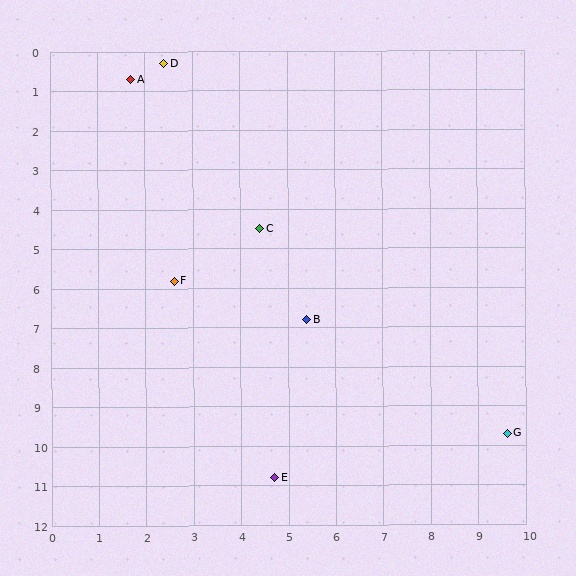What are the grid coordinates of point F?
Point F is at approximately (2.6, 5.8).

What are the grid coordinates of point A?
Point A is at approximately (1.7, 0.7).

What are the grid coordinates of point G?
Point G is at approximately (9.6, 9.7).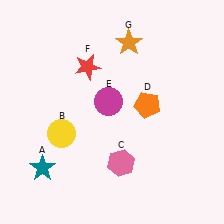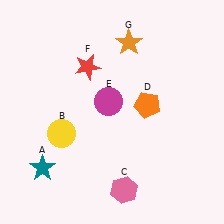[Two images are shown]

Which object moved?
The pink hexagon (C) moved down.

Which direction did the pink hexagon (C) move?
The pink hexagon (C) moved down.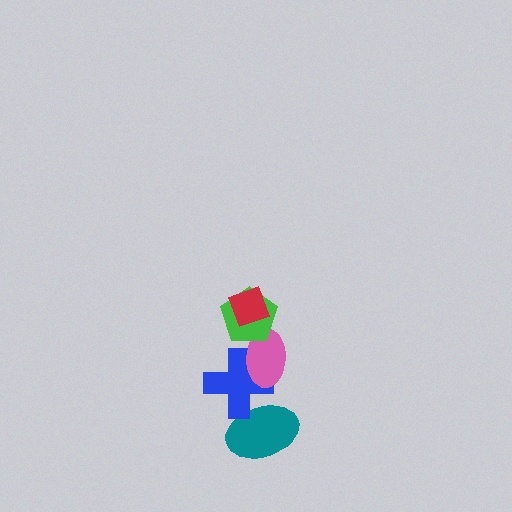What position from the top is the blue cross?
The blue cross is 4th from the top.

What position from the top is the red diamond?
The red diamond is 1st from the top.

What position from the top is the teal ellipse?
The teal ellipse is 5th from the top.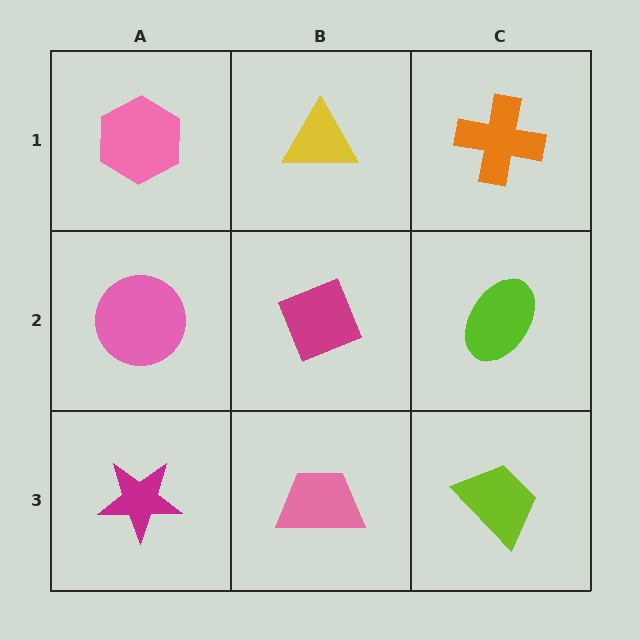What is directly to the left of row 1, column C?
A yellow triangle.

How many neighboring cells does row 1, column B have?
3.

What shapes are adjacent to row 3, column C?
A lime ellipse (row 2, column C), a pink trapezoid (row 3, column B).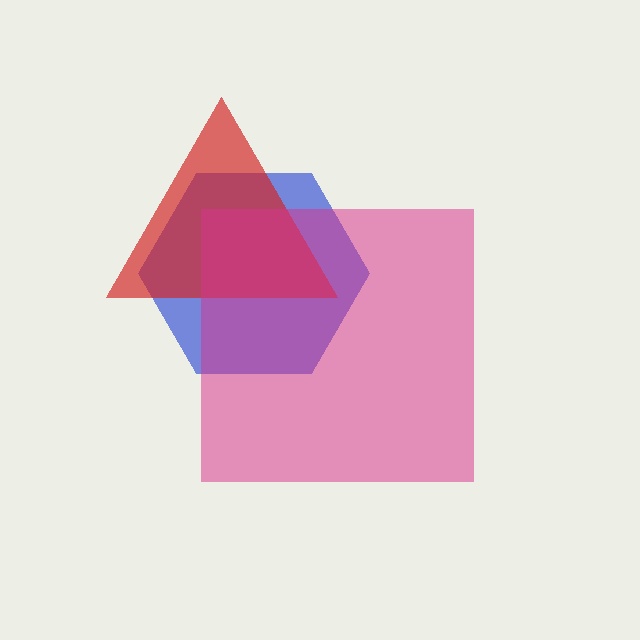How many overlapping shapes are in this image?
There are 3 overlapping shapes in the image.